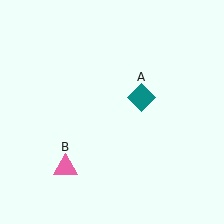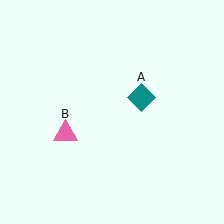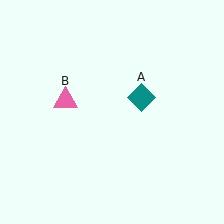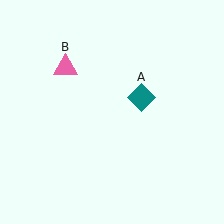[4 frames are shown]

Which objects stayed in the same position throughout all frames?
Teal diamond (object A) remained stationary.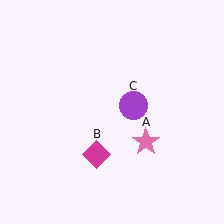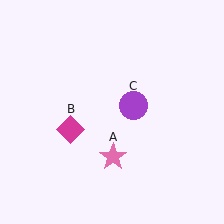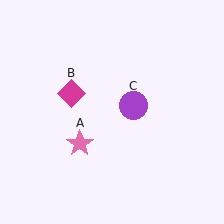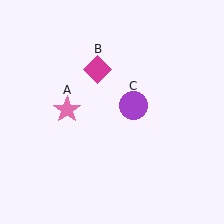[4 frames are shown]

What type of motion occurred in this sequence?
The pink star (object A), magenta diamond (object B) rotated clockwise around the center of the scene.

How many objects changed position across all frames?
2 objects changed position: pink star (object A), magenta diamond (object B).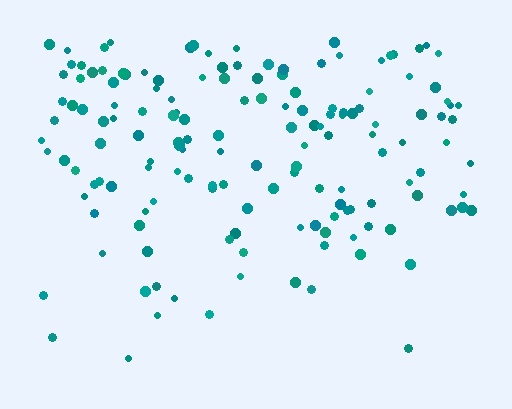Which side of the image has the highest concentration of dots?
The top.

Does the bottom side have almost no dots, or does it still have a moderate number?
Still a moderate number, just noticeably fewer than the top.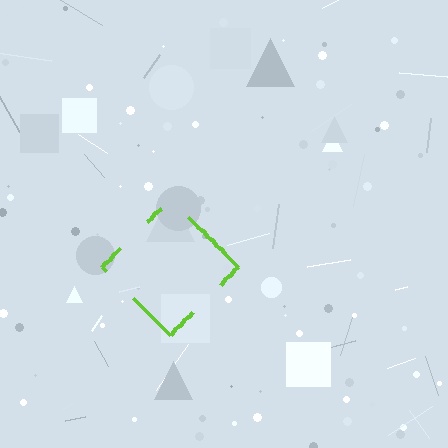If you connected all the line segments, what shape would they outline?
They would outline a diamond.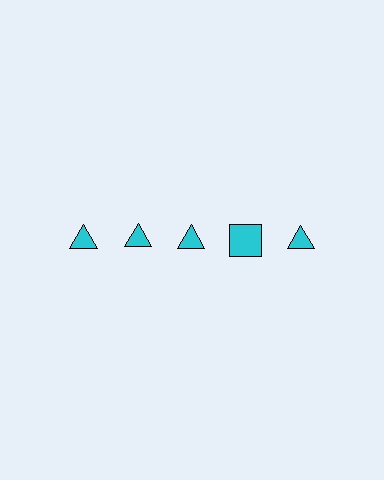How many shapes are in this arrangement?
There are 5 shapes arranged in a grid pattern.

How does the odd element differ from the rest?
It has a different shape: square instead of triangle.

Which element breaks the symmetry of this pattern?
The cyan square in the top row, second from right column breaks the symmetry. All other shapes are cyan triangles.